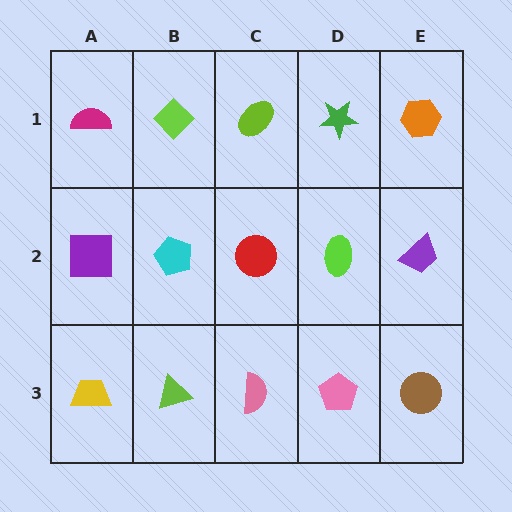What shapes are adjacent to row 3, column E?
A purple trapezoid (row 2, column E), a pink pentagon (row 3, column D).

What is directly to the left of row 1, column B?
A magenta semicircle.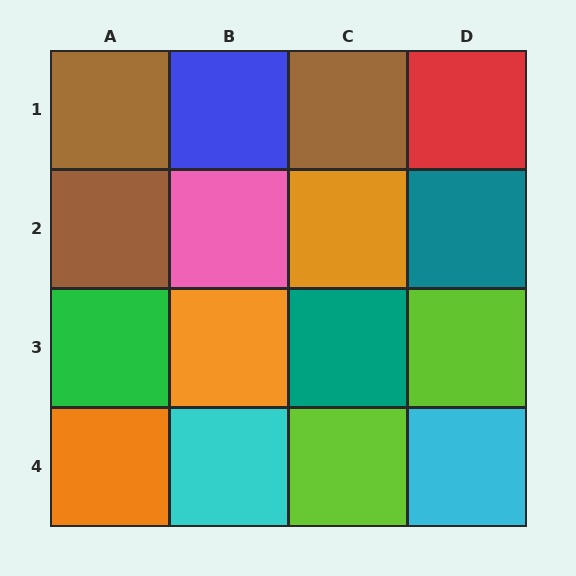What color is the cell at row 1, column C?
Brown.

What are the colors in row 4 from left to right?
Orange, cyan, lime, cyan.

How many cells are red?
1 cell is red.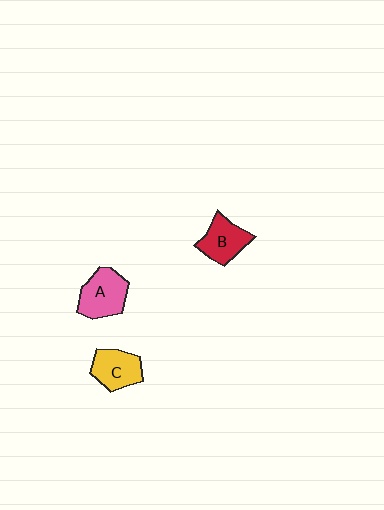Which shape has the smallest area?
Shape B (red).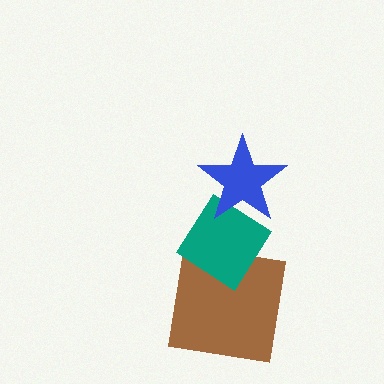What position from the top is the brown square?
The brown square is 3rd from the top.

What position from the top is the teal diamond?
The teal diamond is 2nd from the top.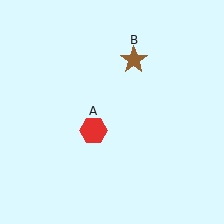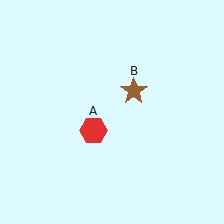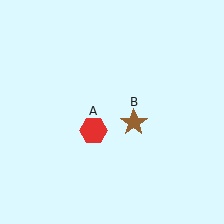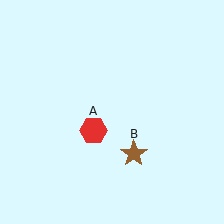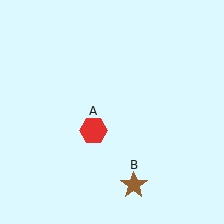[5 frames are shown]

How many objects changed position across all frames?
1 object changed position: brown star (object B).